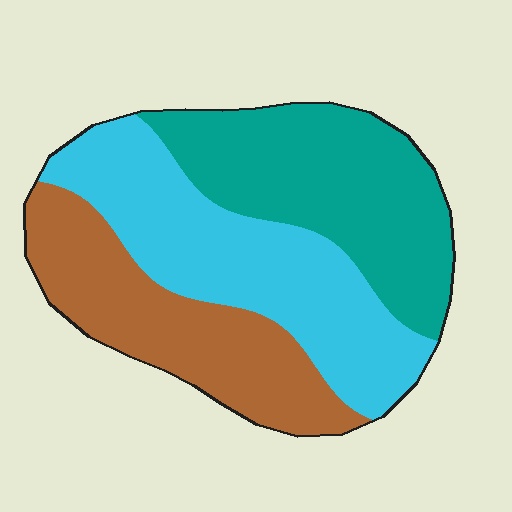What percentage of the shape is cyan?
Cyan takes up about three eighths (3/8) of the shape.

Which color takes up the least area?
Brown, at roughly 30%.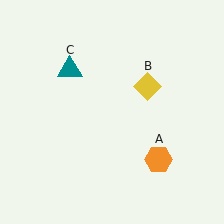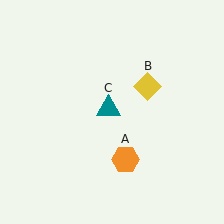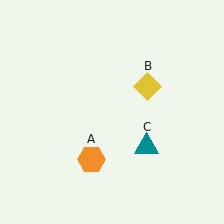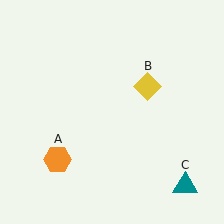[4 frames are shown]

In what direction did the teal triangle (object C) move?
The teal triangle (object C) moved down and to the right.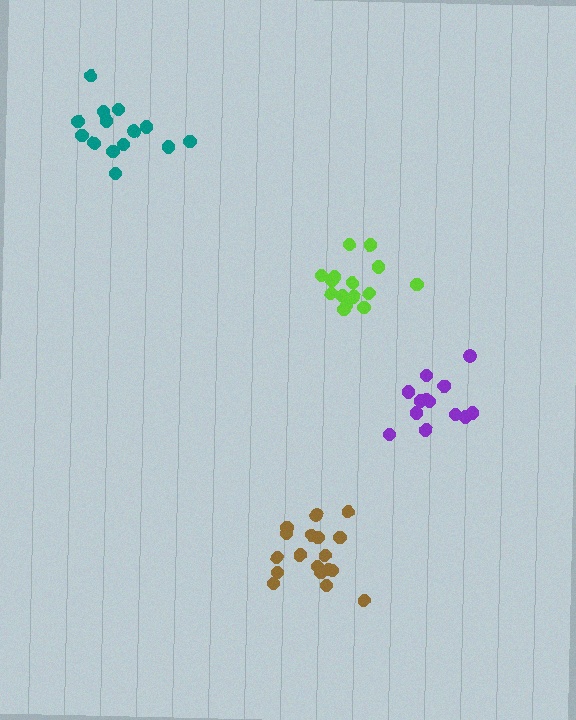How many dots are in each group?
Group 1: 13 dots, Group 2: 18 dots, Group 3: 14 dots, Group 4: 16 dots (61 total).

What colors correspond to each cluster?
The clusters are colored: purple, brown, teal, lime.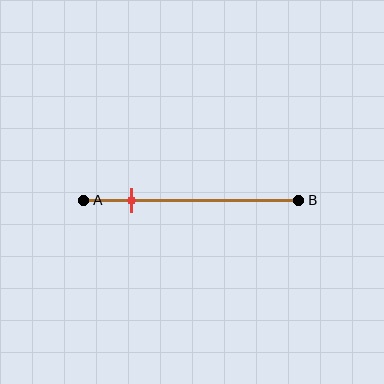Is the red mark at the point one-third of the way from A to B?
No, the mark is at about 20% from A, not at the 33% one-third point.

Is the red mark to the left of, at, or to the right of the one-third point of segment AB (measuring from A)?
The red mark is to the left of the one-third point of segment AB.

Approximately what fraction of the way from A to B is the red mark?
The red mark is approximately 20% of the way from A to B.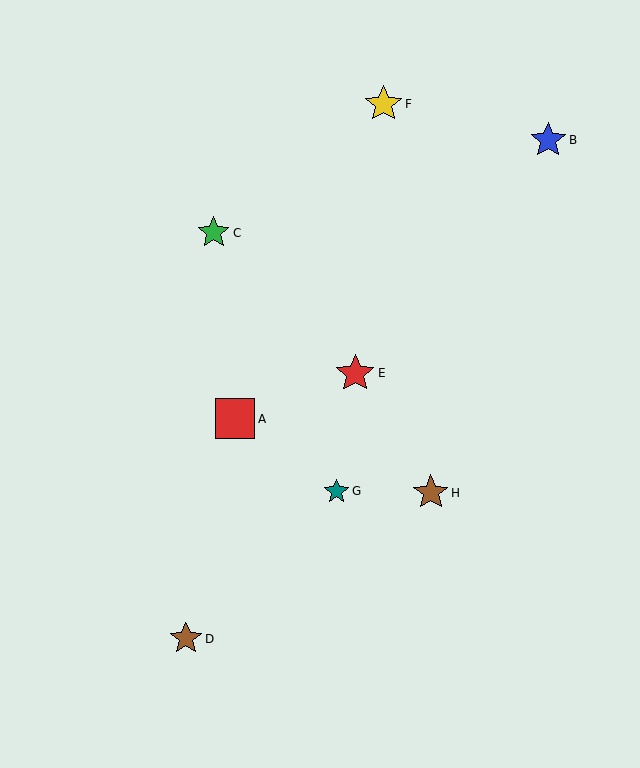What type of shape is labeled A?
Shape A is a red square.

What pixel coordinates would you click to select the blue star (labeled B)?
Click at (548, 140) to select the blue star B.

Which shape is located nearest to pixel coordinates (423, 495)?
The brown star (labeled H) at (431, 493) is nearest to that location.